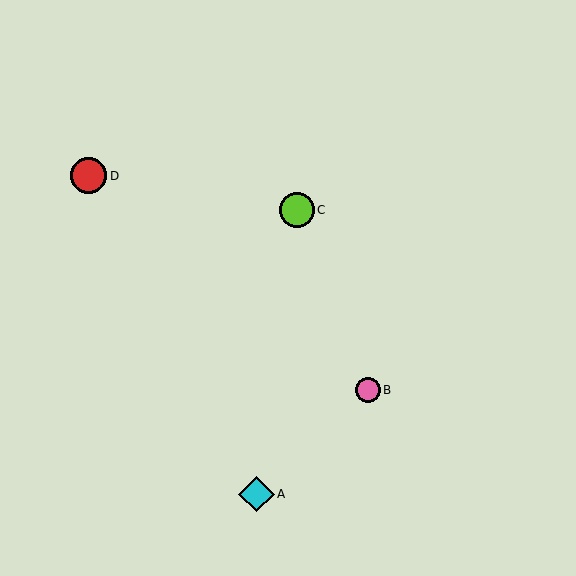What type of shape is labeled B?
Shape B is a pink circle.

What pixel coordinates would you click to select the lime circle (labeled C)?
Click at (297, 210) to select the lime circle C.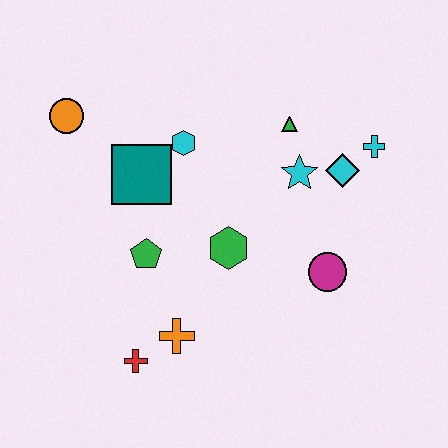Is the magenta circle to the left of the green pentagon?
No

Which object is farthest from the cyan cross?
The red cross is farthest from the cyan cross.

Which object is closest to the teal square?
The cyan hexagon is closest to the teal square.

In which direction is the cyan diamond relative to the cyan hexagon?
The cyan diamond is to the right of the cyan hexagon.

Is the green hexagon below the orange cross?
No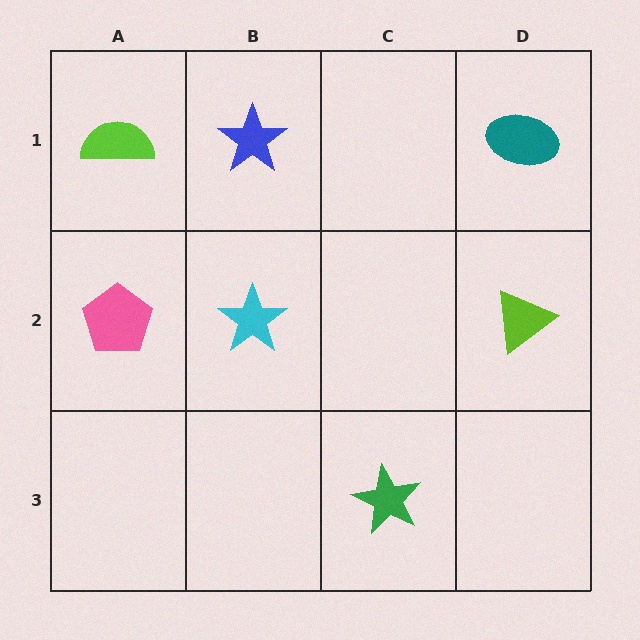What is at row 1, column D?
A teal ellipse.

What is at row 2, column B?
A cyan star.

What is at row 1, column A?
A lime semicircle.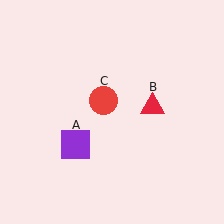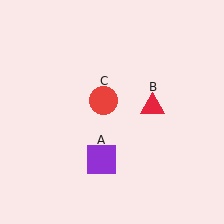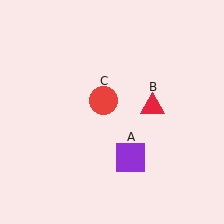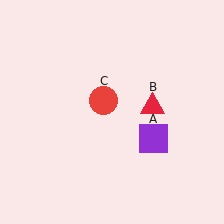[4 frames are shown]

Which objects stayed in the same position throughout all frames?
Red triangle (object B) and red circle (object C) remained stationary.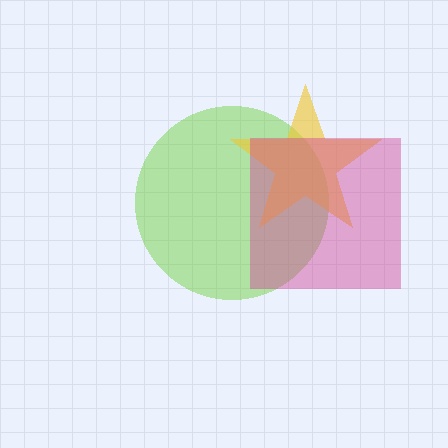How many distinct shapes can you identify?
There are 3 distinct shapes: a lime circle, a yellow star, a magenta square.